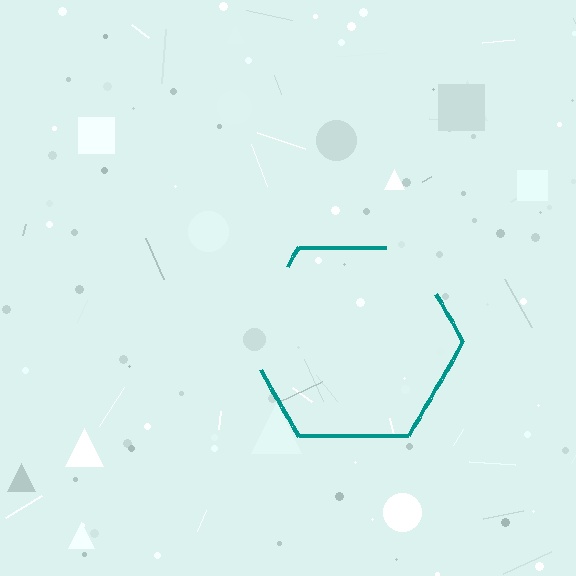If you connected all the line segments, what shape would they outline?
They would outline a hexagon.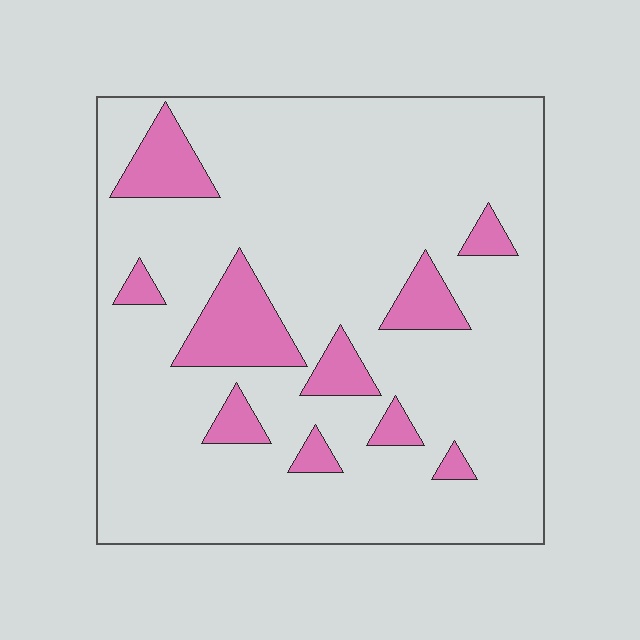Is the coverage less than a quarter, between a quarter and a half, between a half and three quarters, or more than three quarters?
Less than a quarter.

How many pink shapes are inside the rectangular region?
10.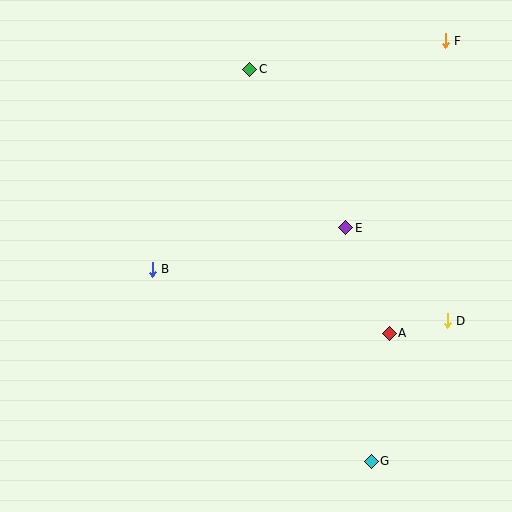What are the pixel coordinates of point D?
Point D is at (447, 321).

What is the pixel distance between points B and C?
The distance between B and C is 223 pixels.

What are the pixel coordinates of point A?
Point A is at (389, 333).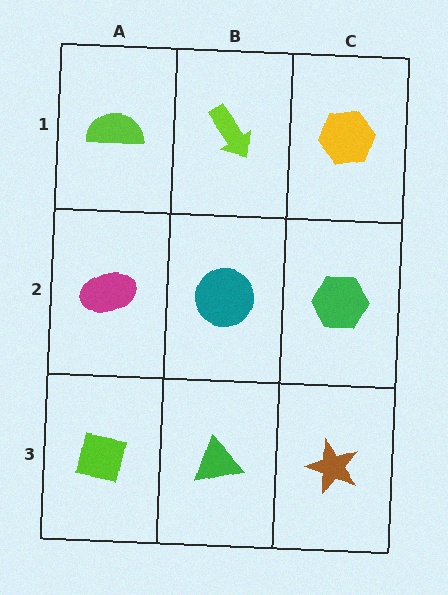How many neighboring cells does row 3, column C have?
2.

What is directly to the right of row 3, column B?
A brown star.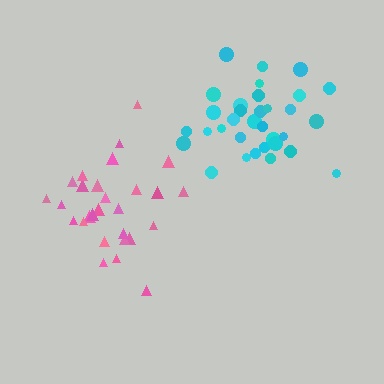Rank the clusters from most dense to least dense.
cyan, pink.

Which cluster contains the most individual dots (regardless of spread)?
Cyan (35).